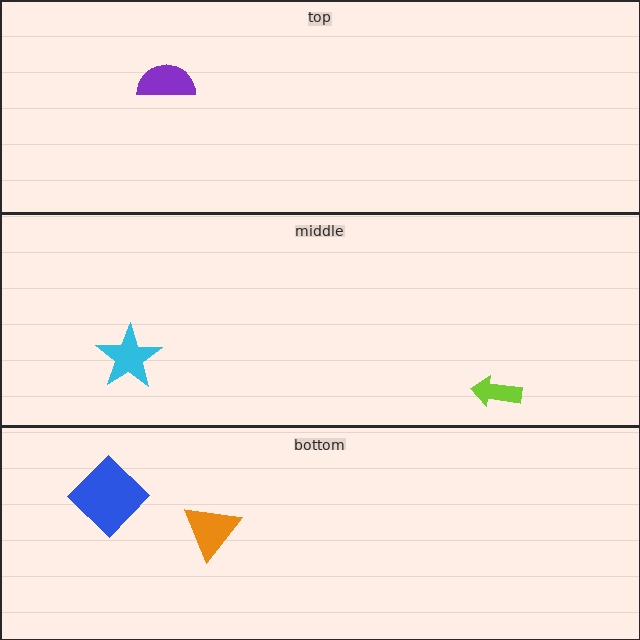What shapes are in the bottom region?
The orange triangle, the blue diamond.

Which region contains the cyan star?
The middle region.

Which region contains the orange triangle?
The bottom region.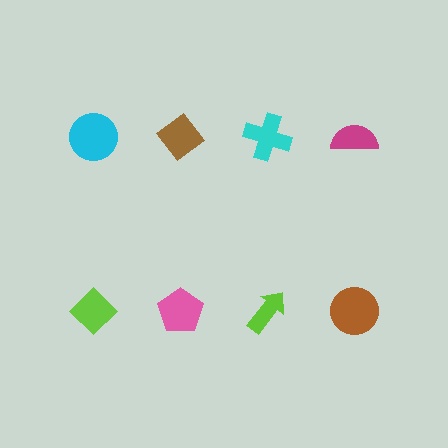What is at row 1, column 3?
A cyan cross.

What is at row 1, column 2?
A brown diamond.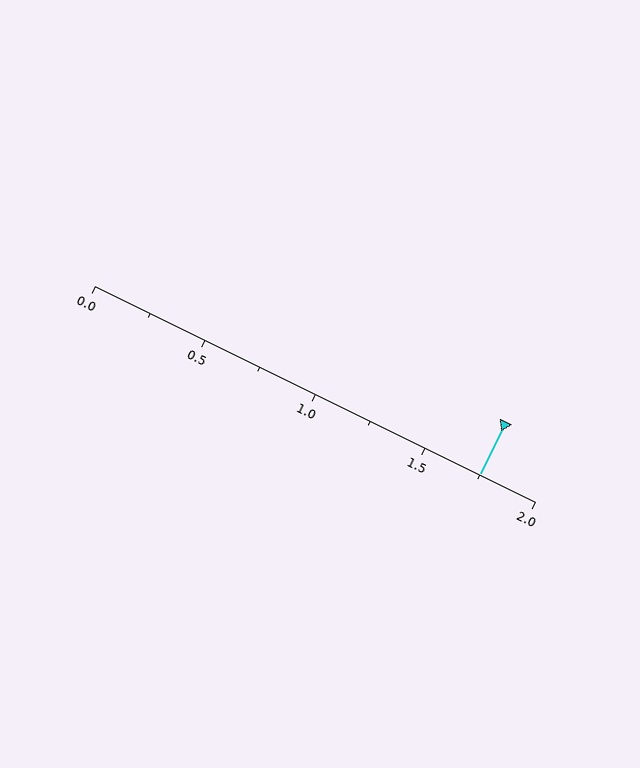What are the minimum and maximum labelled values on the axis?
The axis runs from 0.0 to 2.0.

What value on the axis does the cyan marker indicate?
The marker indicates approximately 1.75.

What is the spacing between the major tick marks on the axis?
The major ticks are spaced 0.5 apart.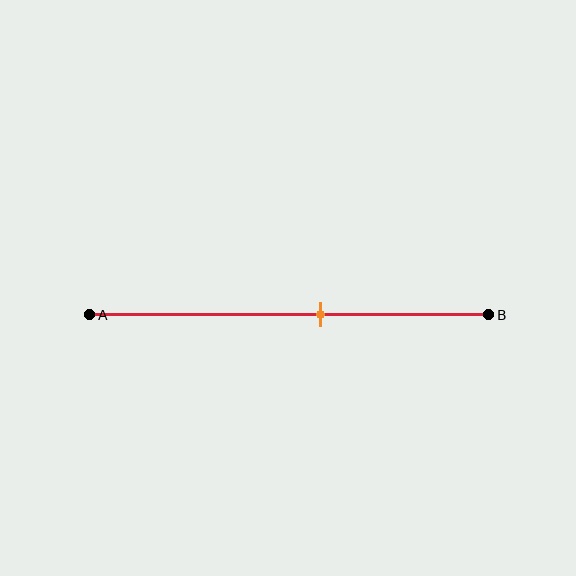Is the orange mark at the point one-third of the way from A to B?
No, the mark is at about 60% from A, not at the 33% one-third point.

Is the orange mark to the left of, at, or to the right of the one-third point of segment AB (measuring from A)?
The orange mark is to the right of the one-third point of segment AB.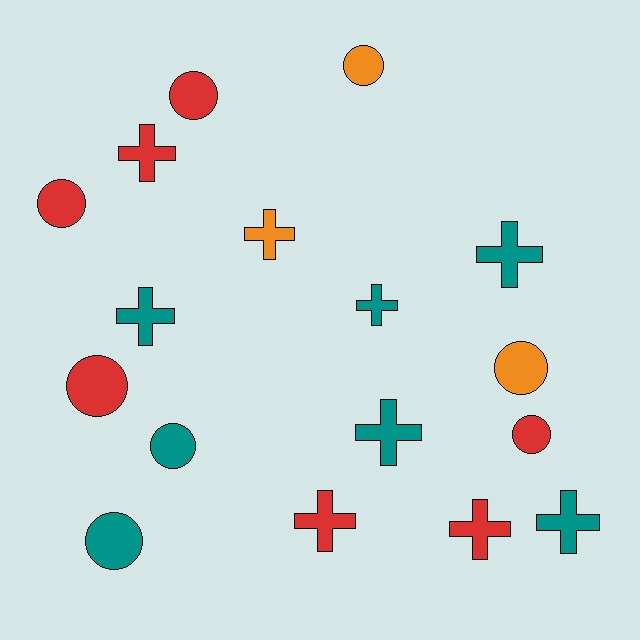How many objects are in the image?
There are 17 objects.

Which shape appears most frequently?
Cross, with 9 objects.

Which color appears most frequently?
Teal, with 7 objects.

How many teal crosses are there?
There are 5 teal crosses.